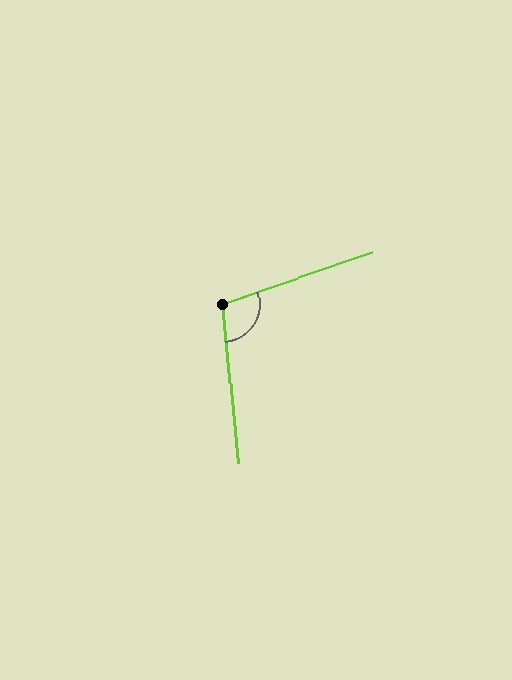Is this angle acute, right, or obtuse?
It is obtuse.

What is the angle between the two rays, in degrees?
Approximately 103 degrees.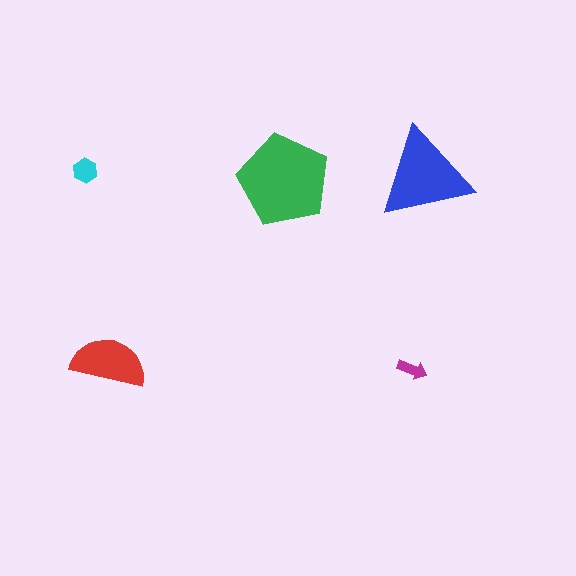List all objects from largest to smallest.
The green pentagon, the blue triangle, the red semicircle, the cyan hexagon, the magenta arrow.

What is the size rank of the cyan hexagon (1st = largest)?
4th.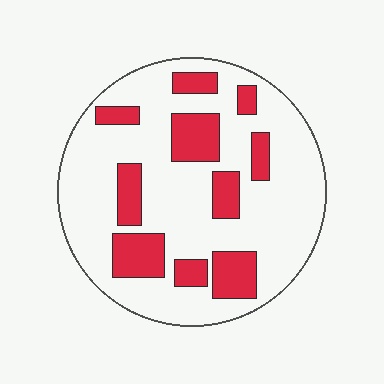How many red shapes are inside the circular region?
10.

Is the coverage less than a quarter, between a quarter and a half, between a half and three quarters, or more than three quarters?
Less than a quarter.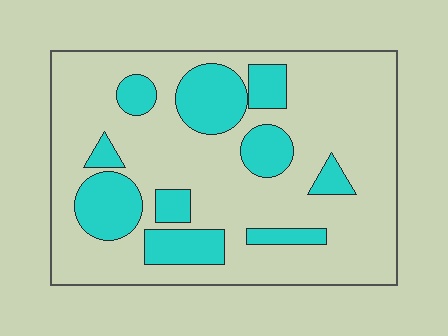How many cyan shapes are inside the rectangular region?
10.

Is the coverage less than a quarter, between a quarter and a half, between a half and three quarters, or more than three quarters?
Between a quarter and a half.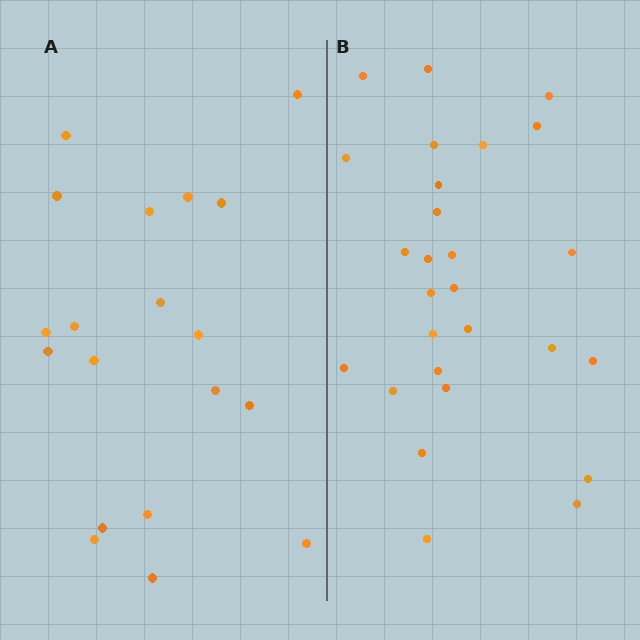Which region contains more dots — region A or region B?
Region B (the right region) has more dots.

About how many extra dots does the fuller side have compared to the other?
Region B has roughly 8 or so more dots than region A.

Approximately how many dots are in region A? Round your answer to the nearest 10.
About 20 dots. (The exact count is 19, which rounds to 20.)